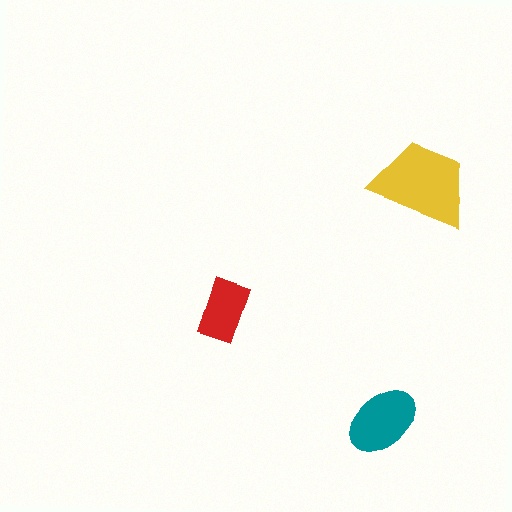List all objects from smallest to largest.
The red rectangle, the teal ellipse, the yellow trapezoid.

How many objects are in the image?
There are 3 objects in the image.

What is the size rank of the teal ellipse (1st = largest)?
2nd.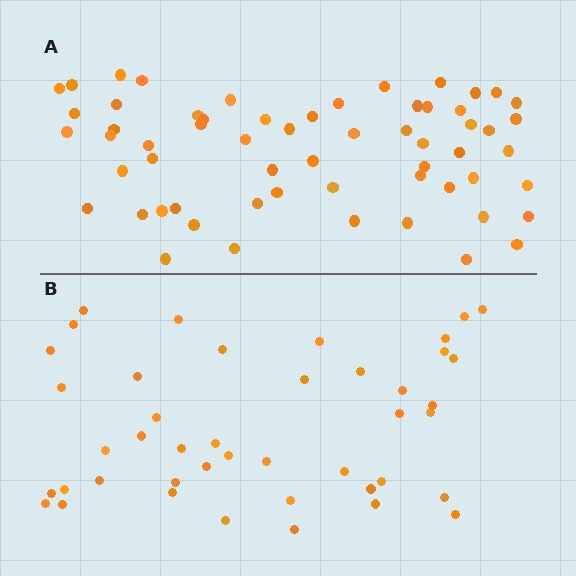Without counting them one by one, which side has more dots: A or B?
Region A (the top region) has more dots.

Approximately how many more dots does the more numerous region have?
Region A has approximately 15 more dots than region B.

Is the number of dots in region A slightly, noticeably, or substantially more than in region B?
Region A has noticeably more, but not dramatically so. The ratio is roughly 1.4 to 1.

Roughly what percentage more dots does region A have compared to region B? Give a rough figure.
About 40% more.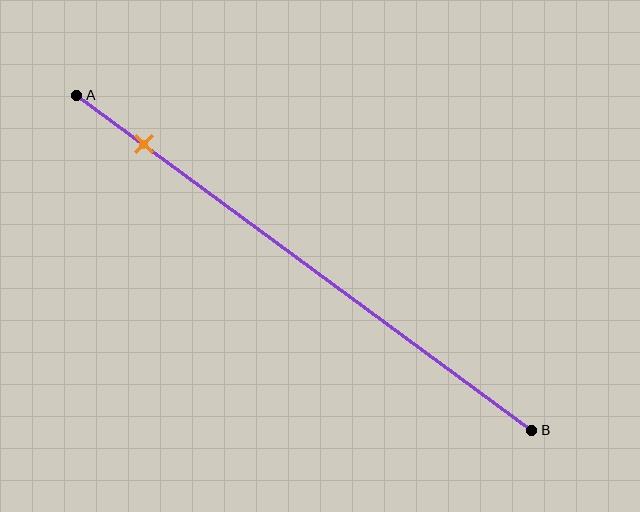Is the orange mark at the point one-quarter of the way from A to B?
No, the mark is at about 15% from A, not at the 25% one-quarter point.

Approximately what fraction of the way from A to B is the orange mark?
The orange mark is approximately 15% of the way from A to B.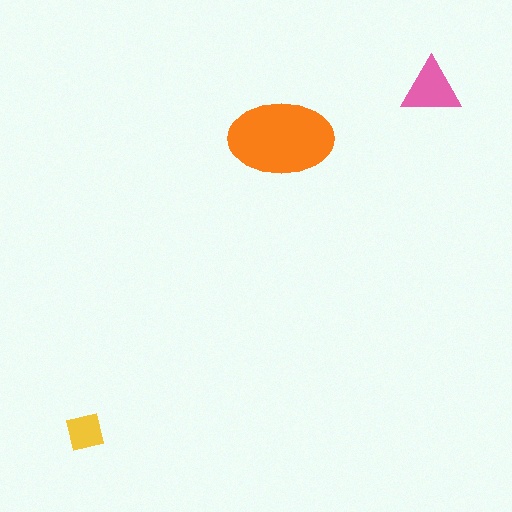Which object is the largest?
The orange ellipse.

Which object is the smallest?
The yellow square.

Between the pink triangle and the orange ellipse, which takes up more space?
The orange ellipse.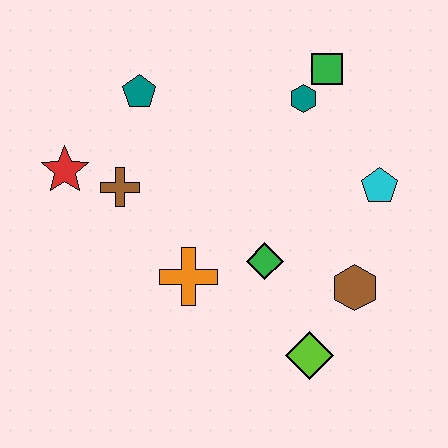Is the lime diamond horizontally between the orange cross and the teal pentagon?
No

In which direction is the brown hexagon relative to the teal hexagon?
The brown hexagon is below the teal hexagon.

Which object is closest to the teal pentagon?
The brown cross is closest to the teal pentagon.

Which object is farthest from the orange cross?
The green square is farthest from the orange cross.